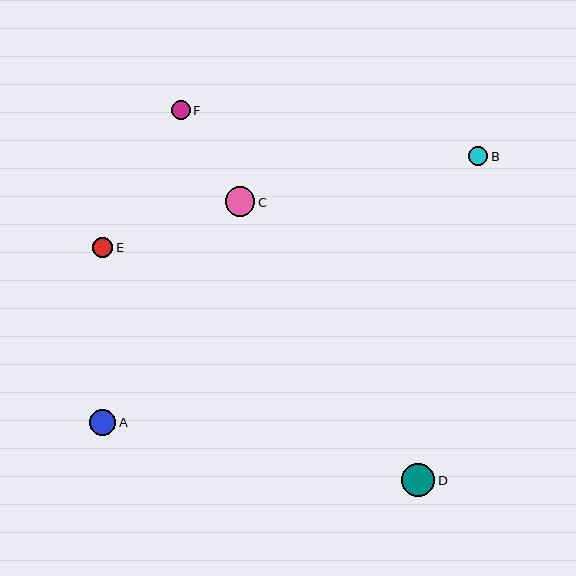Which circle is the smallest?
Circle F is the smallest with a size of approximately 19 pixels.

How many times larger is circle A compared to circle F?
Circle A is approximately 1.4 times the size of circle F.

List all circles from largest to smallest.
From largest to smallest: D, C, A, E, B, F.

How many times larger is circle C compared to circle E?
Circle C is approximately 1.5 times the size of circle E.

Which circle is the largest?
Circle D is the largest with a size of approximately 33 pixels.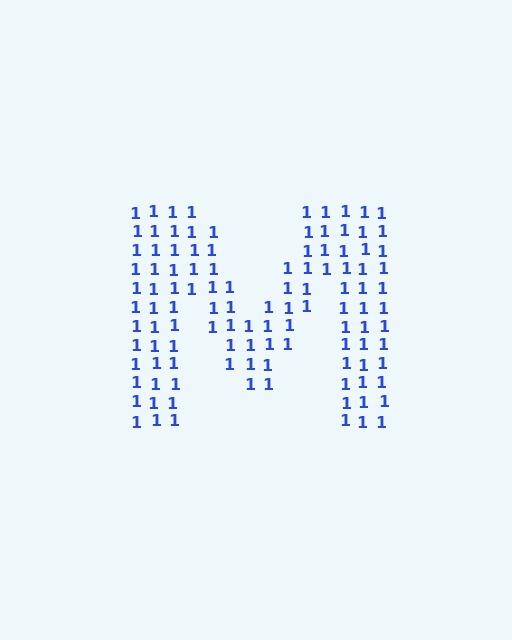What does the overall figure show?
The overall figure shows the letter M.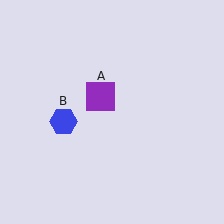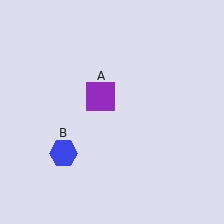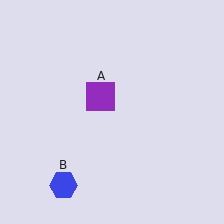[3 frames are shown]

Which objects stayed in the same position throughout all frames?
Purple square (object A) remained stationary.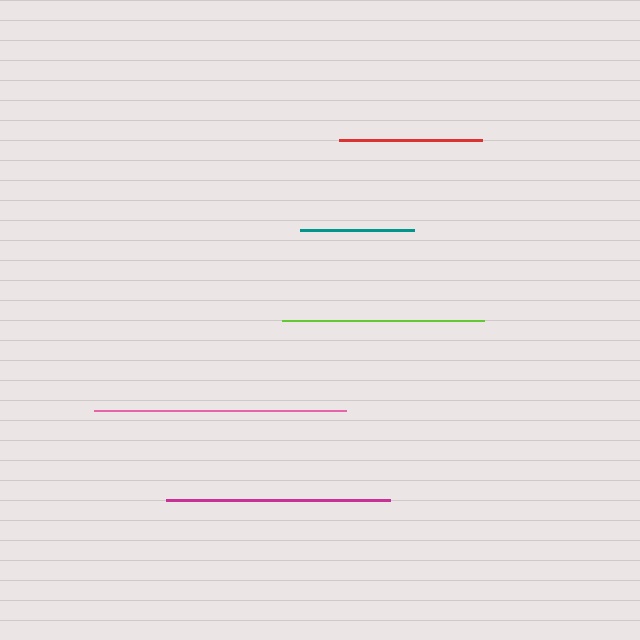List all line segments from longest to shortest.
From longest to shortest: pink, magenta, lime, red, teal.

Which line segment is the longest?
The pink line is the longest at approximately 253 pixels.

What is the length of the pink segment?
The pink segment is approximately 253 pixels long.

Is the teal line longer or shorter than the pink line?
The pink line is longer than the teal line.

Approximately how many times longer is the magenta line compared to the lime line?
The magenta line is approximately 1.1 times the length of the lime line.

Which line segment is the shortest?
The teal line is the shortest at approximately 114 pixels.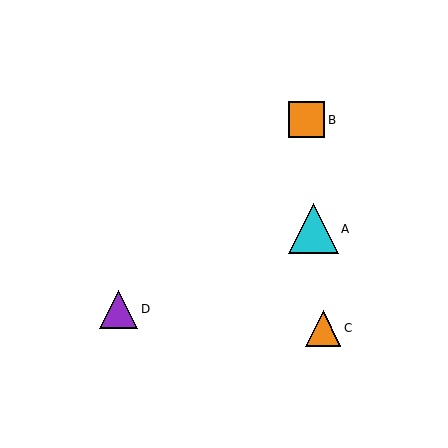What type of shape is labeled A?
Shape A is a cyan triangle.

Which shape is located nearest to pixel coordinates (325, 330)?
The orange triangle (labeled C) at (323, 328) is nearest to that location.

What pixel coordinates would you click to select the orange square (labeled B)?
Click at (307, 120) to select the orange square B.